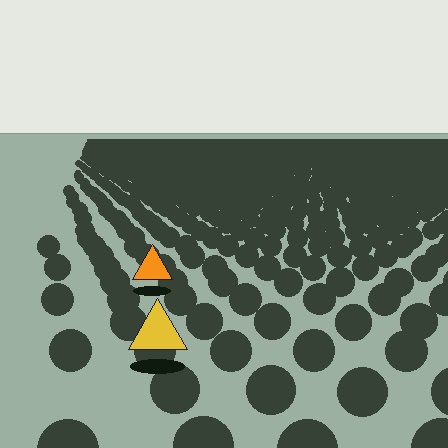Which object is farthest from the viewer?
The orange triangle is farthest from the viewer. It appears smaller and the ground texture around it is denser.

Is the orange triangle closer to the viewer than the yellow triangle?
No. The yellow triangle is closer — you can tell from the texture gradient: the ground texture is coarser near it.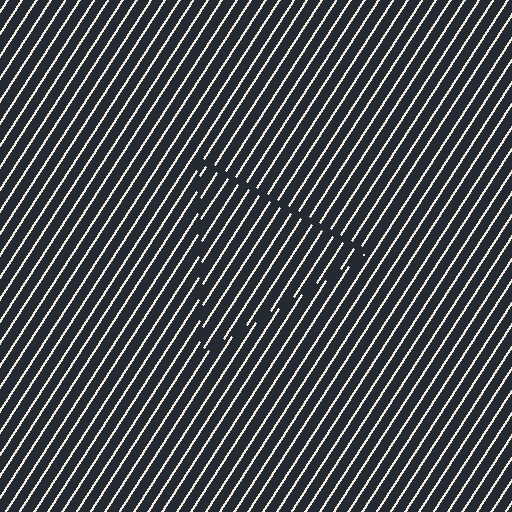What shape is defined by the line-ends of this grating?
An illusory triangle. The interior of the shape contains the same grating, shifted by half a period — the contour is defined by the phase discontinuity where line-ends from the inner and outer gratings abut.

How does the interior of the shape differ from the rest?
The interior of the shape contains the same grating, shifted by half a period — the contour is defined by the phase discontinuity where line-ends from the inner and outer gratings abut.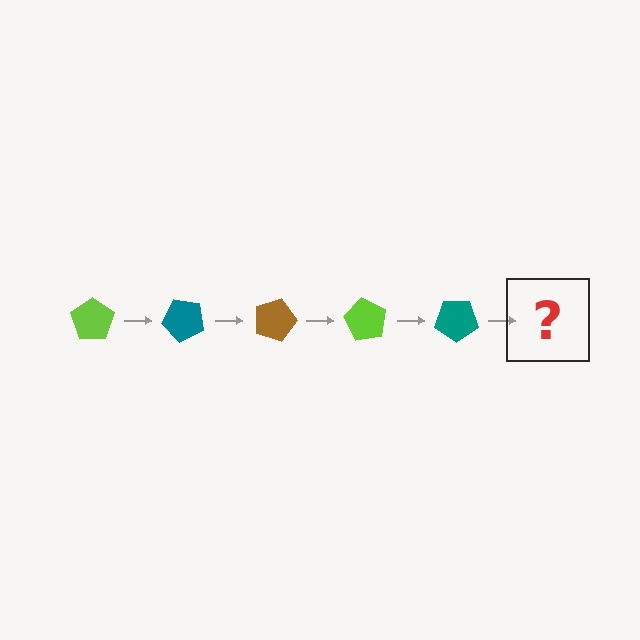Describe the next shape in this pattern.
It should be a brown pentagon, rotated 225 degrees from the start.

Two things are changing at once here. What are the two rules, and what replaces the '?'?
The two rules are that it rotates 45 degrees each step and the color cycles through lime, teal, and brown. The '?' should be a brown pentagon, rotated 225 degrees from the start.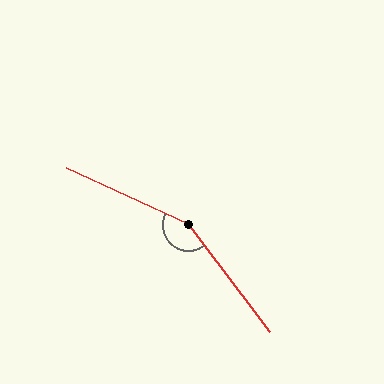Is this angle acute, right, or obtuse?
It is obtuse.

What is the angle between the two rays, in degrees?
Approximately 152 degrees.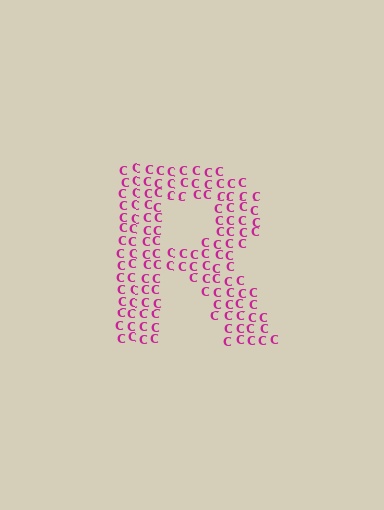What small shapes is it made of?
It is made of small letter C's.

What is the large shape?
The large shape is the letter R.